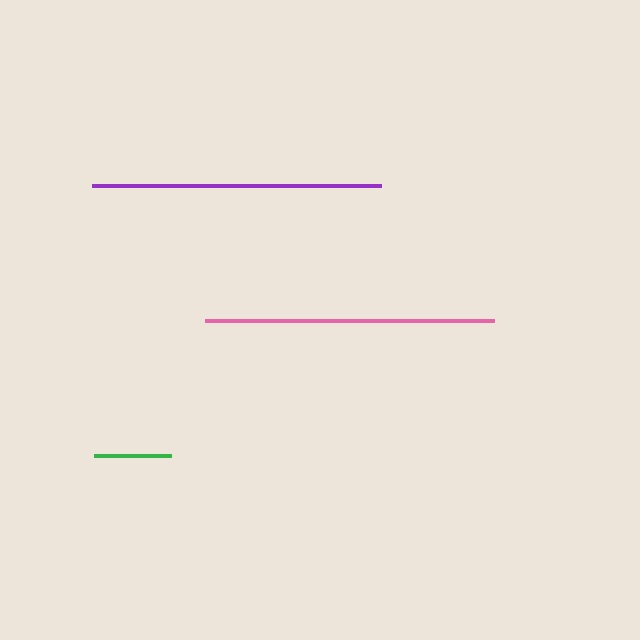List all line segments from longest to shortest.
From longest to shortest: pink, purple, green.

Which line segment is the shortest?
The green line is the shortest at approximately 78 pixels.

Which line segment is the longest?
The pink line is the longest at approximately 289 pixels.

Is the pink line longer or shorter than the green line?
The pink line is longer than the green line.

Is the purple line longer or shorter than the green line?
The purple line is longer than the green line.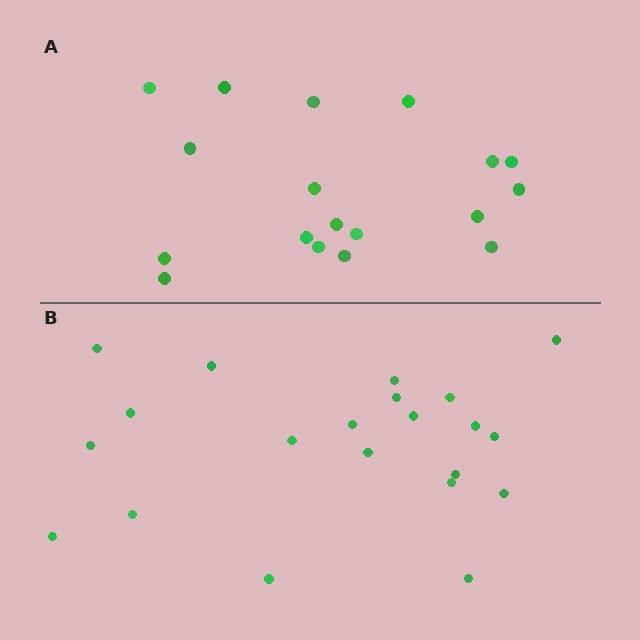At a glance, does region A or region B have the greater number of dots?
Region B (the bottom region) has more dots.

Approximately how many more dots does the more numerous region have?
Region B has just a few more — roughly 2 or 3 more dots than region A.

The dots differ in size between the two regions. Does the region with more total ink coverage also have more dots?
No. Region A has more total ink coverage because its dots are larger, but region B actually contains more individual dots. Total area can be misleading — the number of items is what matters here.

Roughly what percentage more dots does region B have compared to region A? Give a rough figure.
About 15% more.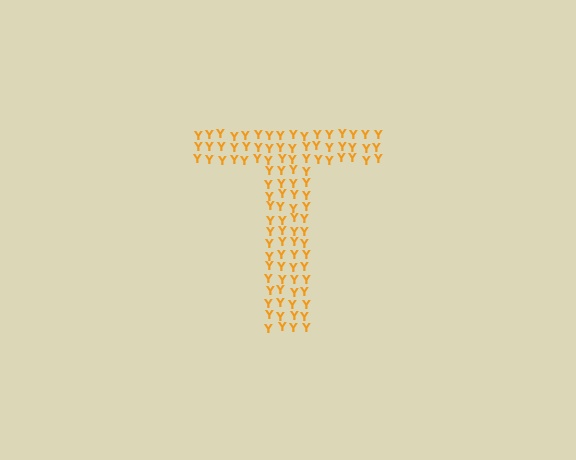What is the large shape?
The large shape is the letter T.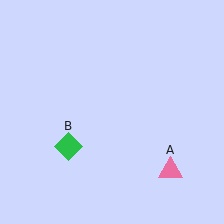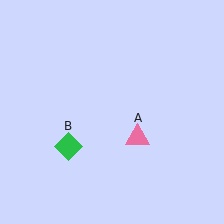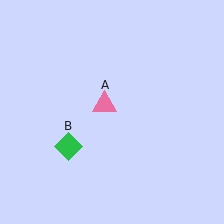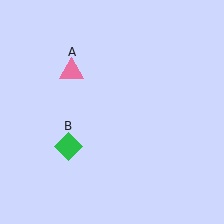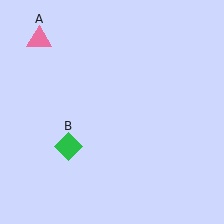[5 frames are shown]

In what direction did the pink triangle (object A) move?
The pink triangle (object A) moved up and to the left.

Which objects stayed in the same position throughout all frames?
Green diamond (object B) remained stationary.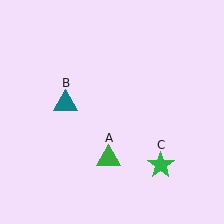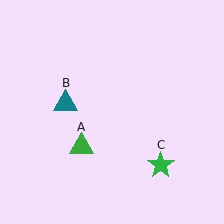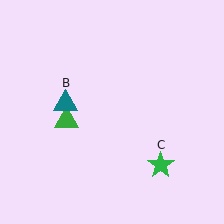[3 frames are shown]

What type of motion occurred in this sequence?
The green triangle (object A) rotated clockwise around the center of the scene.